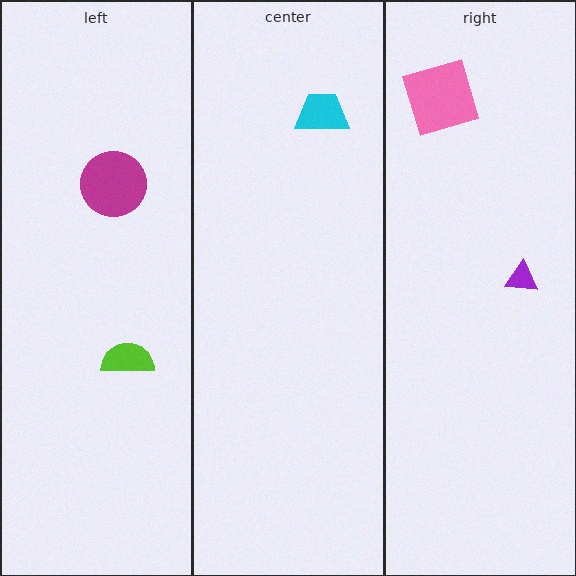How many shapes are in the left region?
2.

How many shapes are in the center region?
1.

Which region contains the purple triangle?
The right region.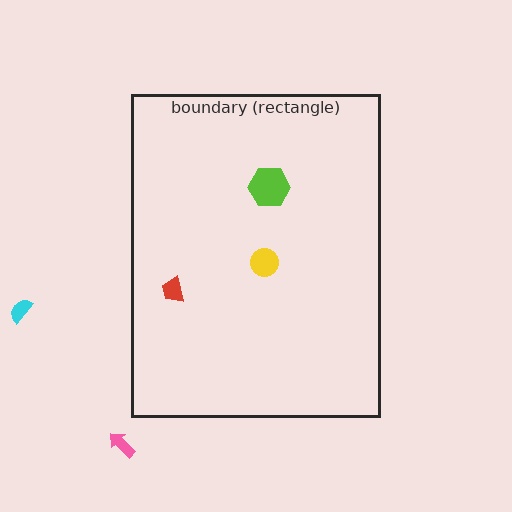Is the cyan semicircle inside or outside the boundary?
Outside.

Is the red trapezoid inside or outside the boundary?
Inside.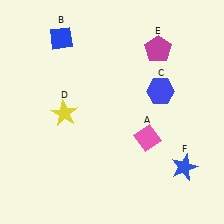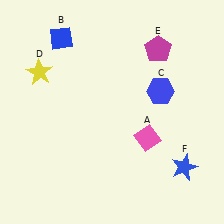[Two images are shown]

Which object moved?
The yellow star (D) moved up.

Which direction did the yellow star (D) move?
The yellow star (D) moved up.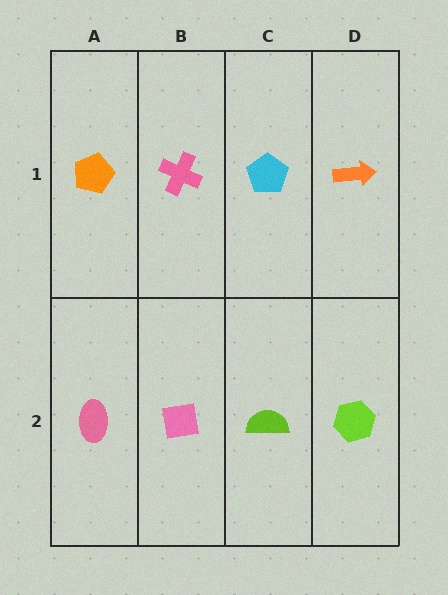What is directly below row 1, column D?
A lime hexagon.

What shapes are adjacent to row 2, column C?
A cyan pentagon (row 1, column C), a pink square (row 2, column B), a lime hexagon (row 2, column D).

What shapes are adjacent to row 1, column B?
A pink square (row 2, column B), an orange pentagon (row 1, column A), a cyan pentagon (row 1, column C).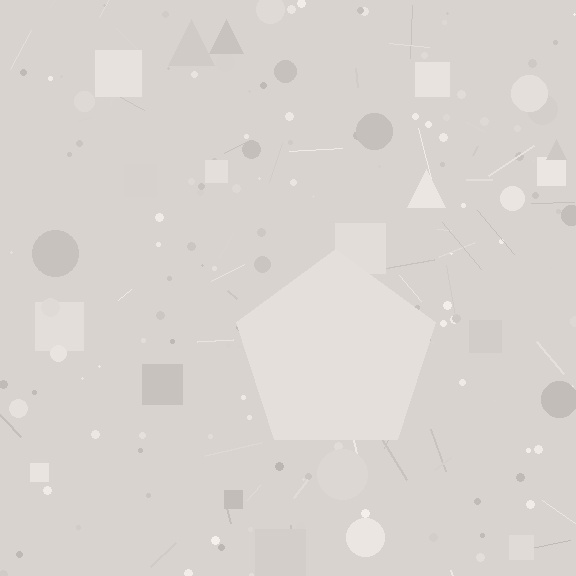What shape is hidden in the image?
A pentagon is hidden in the image.